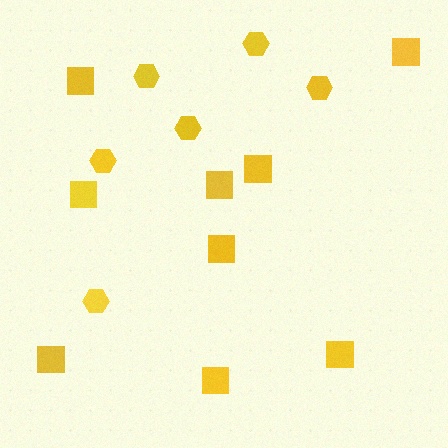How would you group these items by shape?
There are 2 groups: one group of hexagons (6) and one group of squares (9).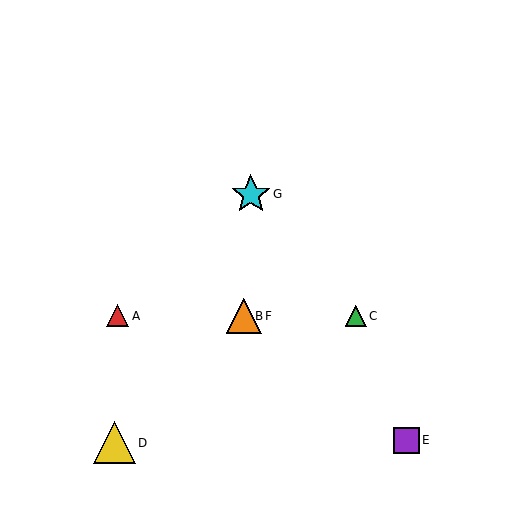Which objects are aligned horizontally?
Objects A, B, C, F are aligned horizontally.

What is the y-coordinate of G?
Object G is at y≈194.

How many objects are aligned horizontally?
4 objects (A, B, C, F) are aligned horizontally.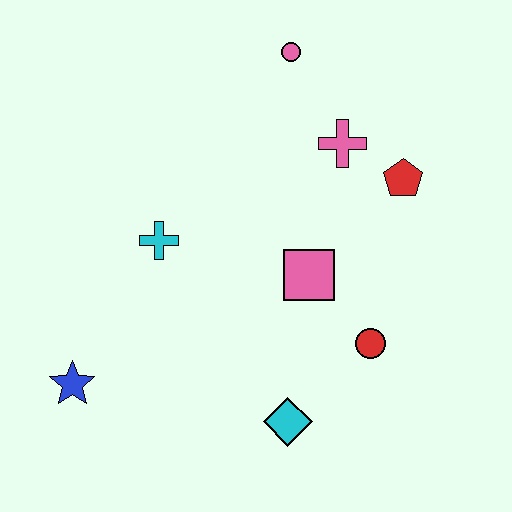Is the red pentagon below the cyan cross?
No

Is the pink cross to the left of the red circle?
Yes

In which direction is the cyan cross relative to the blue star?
The cyan cross is above the blue star.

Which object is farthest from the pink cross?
The blue star is farthest from the pink cross.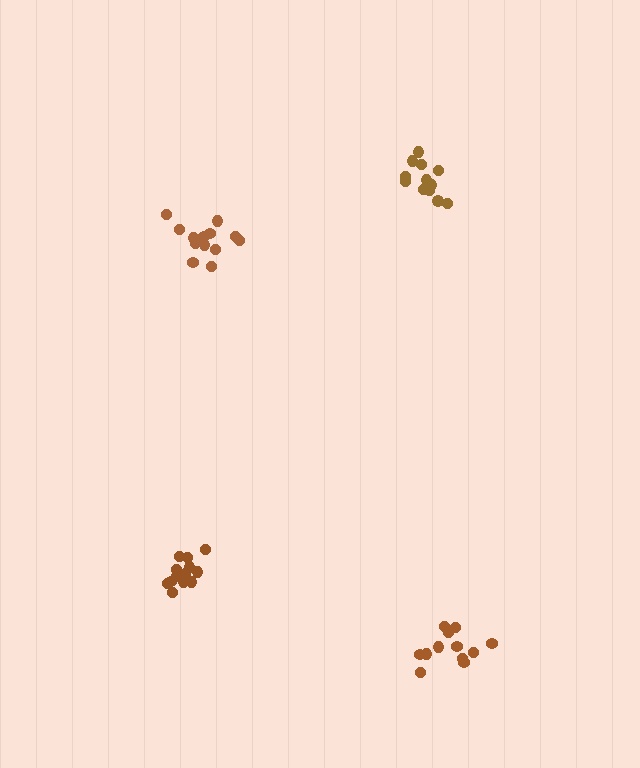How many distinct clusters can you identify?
There are 4 distinct clusters.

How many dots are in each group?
Group 1: 12 dots, Group 2: 13 dots, Group 3: 13 dots, Group 4: 12 dots (50 total).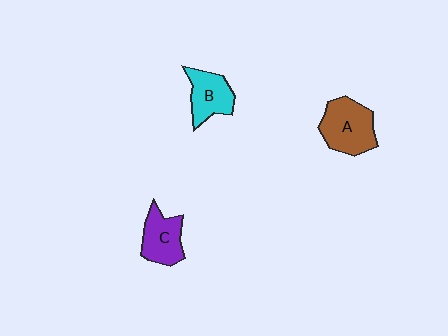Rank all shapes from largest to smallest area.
From largest to smallest: A (brown), B (cyan), C (purple).